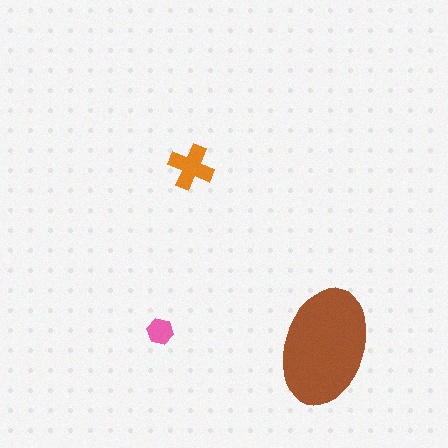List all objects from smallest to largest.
The pink hexagon, the orange cross, the brown ellipse.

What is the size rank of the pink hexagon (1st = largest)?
3rd.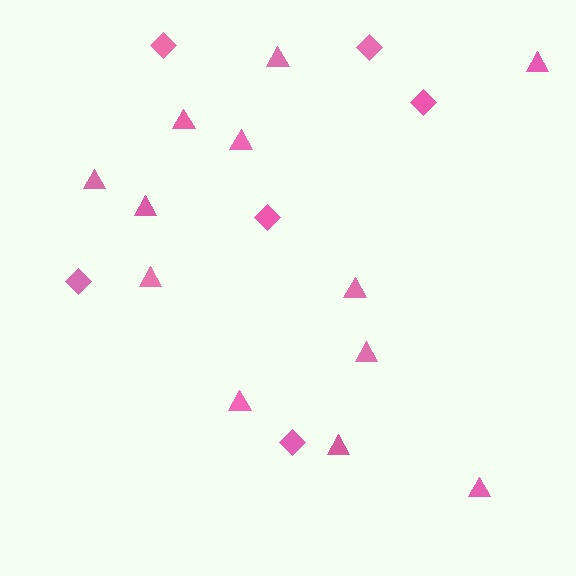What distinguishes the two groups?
There are 2 groups: one group of triangles (12) and one group of diamonds (6).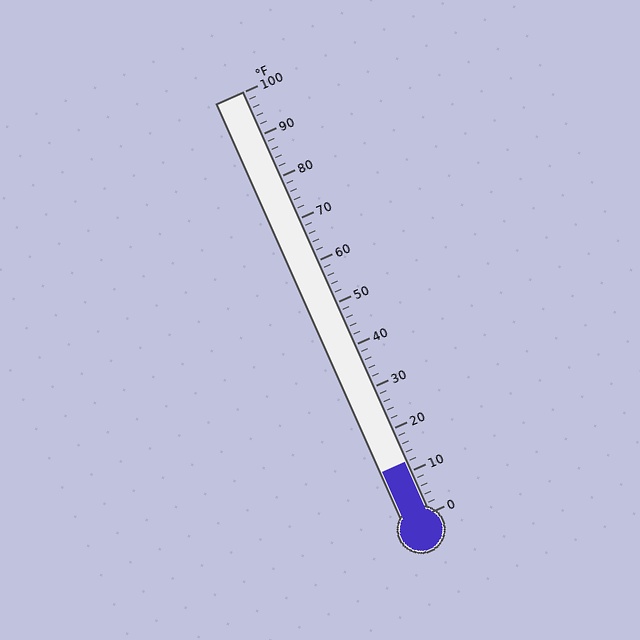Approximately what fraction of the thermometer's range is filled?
The thermometer is filled to approximately 10% of its range.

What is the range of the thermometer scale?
The thermometer scale ranges from 0°F to 100°F.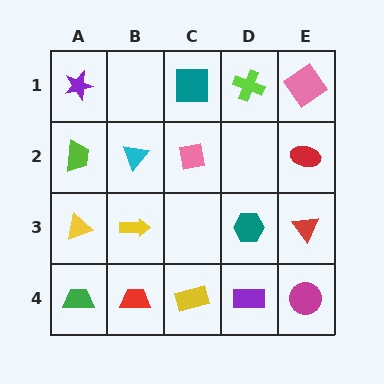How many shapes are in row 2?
4 shapes.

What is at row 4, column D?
A purple rectangle.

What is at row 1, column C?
A teal square.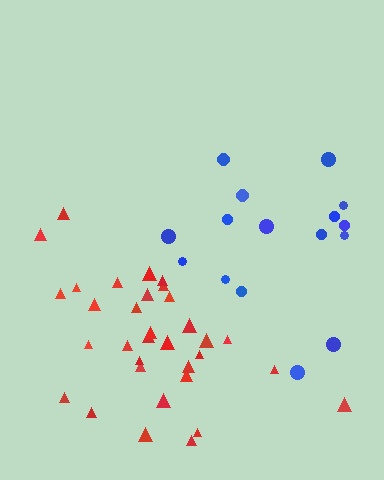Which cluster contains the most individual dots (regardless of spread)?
Red (33).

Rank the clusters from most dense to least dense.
red, blue.